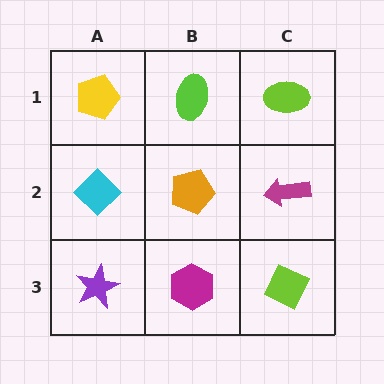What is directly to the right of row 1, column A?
A lime ellipse.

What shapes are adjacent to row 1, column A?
A cyan diamond (row 2, column A), a lime ellipse (row 1, column B).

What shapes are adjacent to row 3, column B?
An orange pentagon (row 2, column B), a purple star (row 3, column A), a lime diamond (row 3, column C).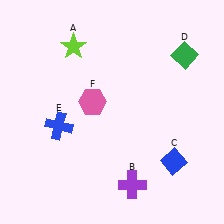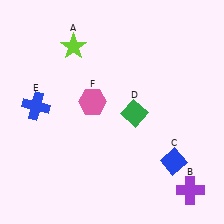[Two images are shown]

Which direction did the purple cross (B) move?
The purple cross (B) moved right.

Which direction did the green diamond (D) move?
The green diamond (D) moved down.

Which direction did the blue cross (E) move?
The blue cross (E) moved left.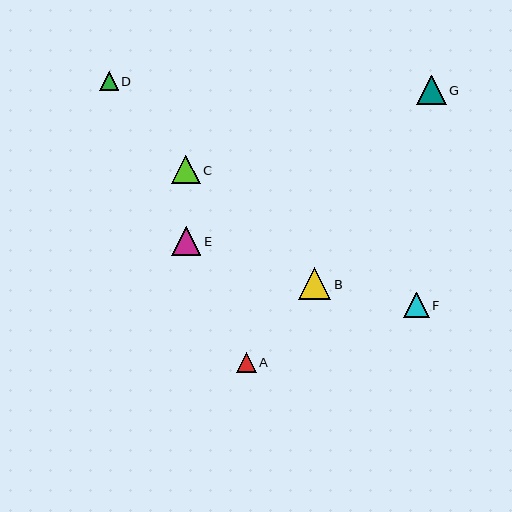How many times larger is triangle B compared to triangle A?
Triangle B is approximately 1.6 times the size of triangle A.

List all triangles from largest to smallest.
From largest to smallest: B, G, E, C, F, A, D.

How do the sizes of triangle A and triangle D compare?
Triangle A and triangle D are approximately the same size.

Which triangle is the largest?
Triangle B is the largest with a size of approximately 32 pixels.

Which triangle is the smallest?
Triangle D is the smallest with a size of approximately 19 pixels.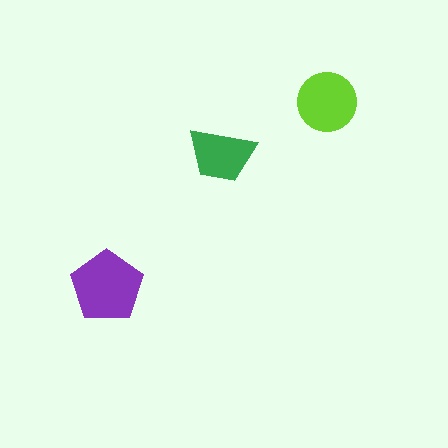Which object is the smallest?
The green trapezoid.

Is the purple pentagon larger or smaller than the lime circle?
Larger.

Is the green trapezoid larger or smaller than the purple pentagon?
Smaller.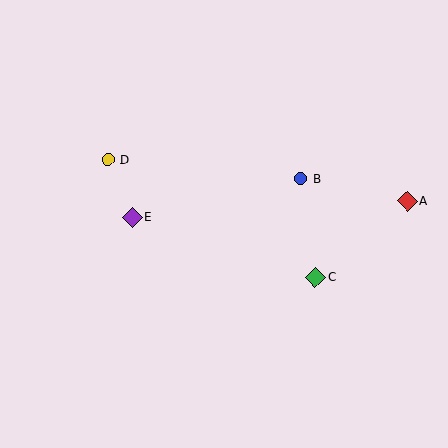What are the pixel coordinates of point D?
Point D is at (108, 160).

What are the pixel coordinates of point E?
Point E is at (132, 218).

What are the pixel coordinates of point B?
Point B is at (301, 178).